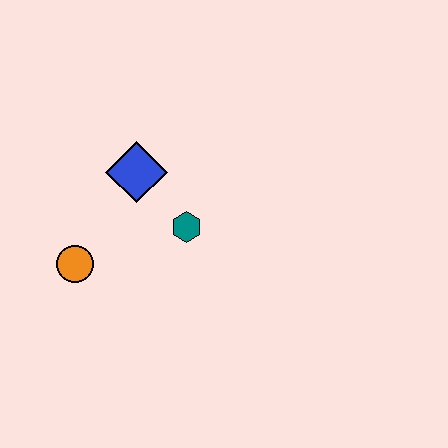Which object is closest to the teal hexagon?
The blue diamond is closest to the teal hexagon.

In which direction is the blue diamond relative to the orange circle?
The blue diamond is above the orange circle.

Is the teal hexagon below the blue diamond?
Yes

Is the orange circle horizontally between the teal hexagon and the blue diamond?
No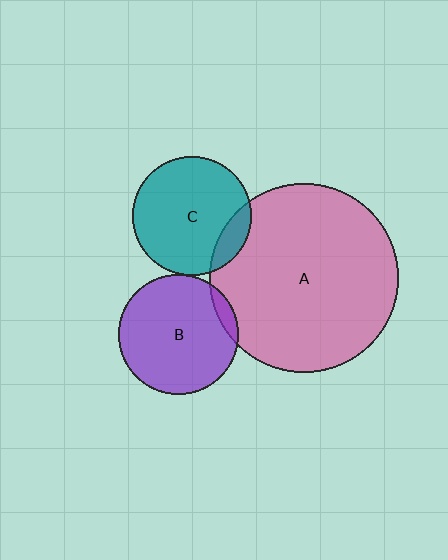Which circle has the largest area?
Circle A (pink).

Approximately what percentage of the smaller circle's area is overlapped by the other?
Approximately 5%.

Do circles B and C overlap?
Yes.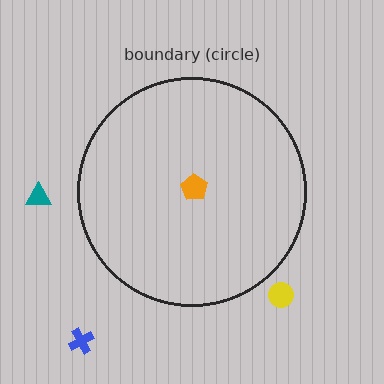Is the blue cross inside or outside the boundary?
Outside.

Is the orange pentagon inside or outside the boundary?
Inside.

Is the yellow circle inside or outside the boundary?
Outside.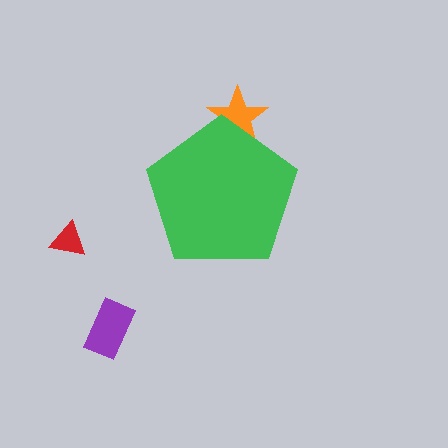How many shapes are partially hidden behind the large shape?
1 shape is partially hidden.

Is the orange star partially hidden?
Yes, the orange star is partially hidden behind the green pentagon.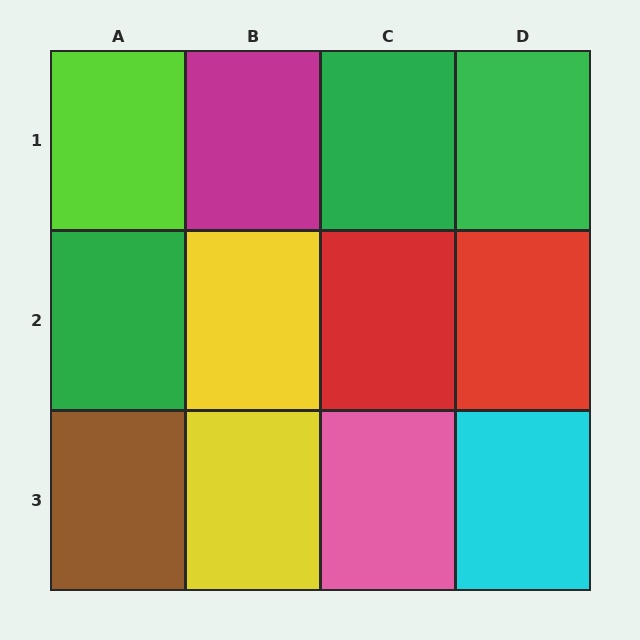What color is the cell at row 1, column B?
Magenta.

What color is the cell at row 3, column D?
Cyan.